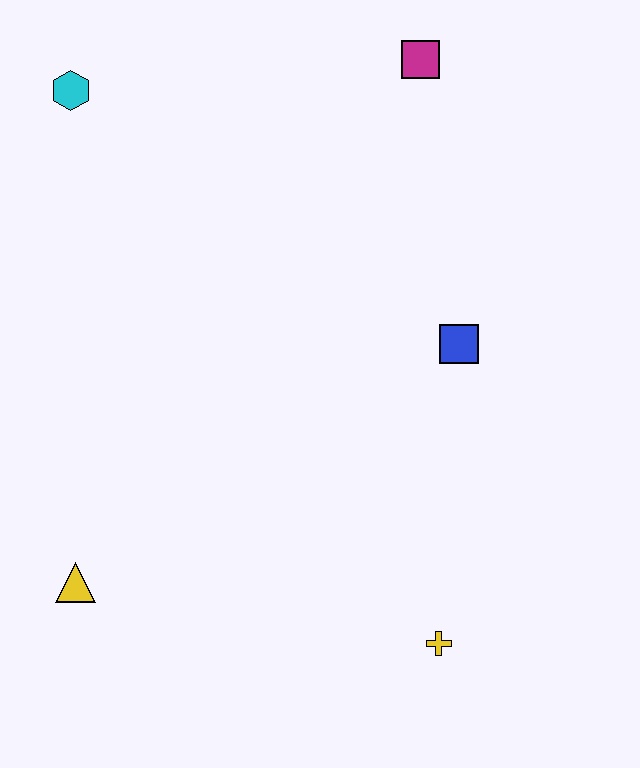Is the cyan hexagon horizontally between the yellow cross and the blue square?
No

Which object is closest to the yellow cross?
The blue square is closest to the yellow cross.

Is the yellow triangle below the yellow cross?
No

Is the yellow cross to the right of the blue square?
No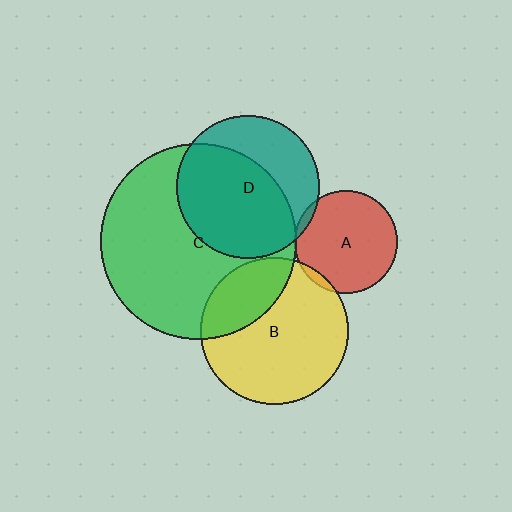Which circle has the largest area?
Circle C (green).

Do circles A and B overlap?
Yes.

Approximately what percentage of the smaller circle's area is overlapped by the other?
Approximately 5%.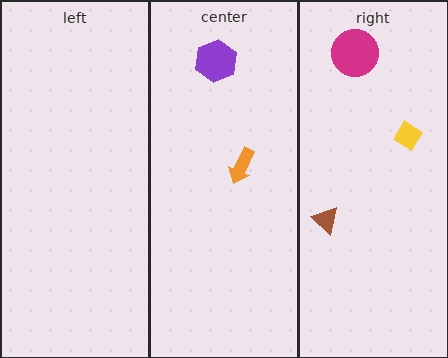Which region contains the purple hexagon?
The center region.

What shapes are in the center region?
The purple hexagon, the orange arrow.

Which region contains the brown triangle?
The right region.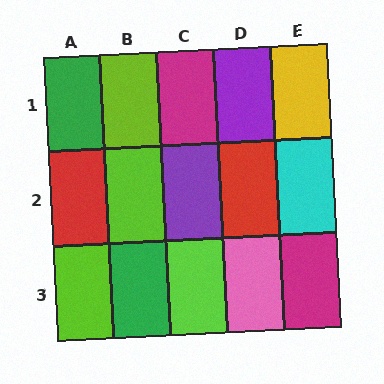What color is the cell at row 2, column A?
Red.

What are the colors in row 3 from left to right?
Lime, green, lime, pink, magenta.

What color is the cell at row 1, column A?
Green.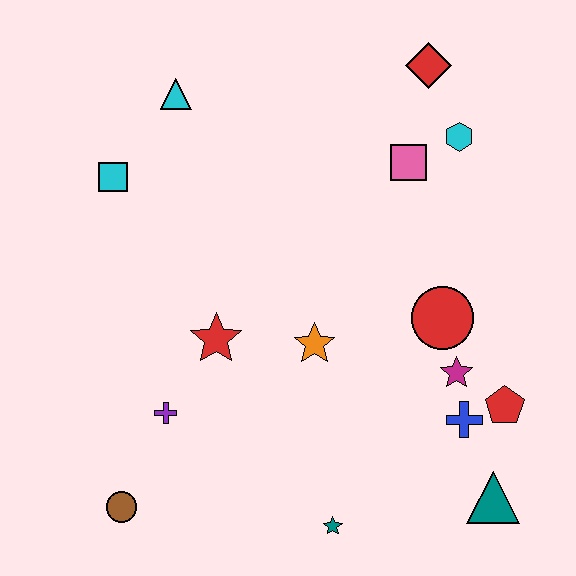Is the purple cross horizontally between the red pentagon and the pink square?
No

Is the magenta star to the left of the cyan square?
No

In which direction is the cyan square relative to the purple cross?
The cyan square is above the purple cross.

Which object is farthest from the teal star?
The red diamond is farthest from the teal star.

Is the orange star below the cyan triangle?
Yes